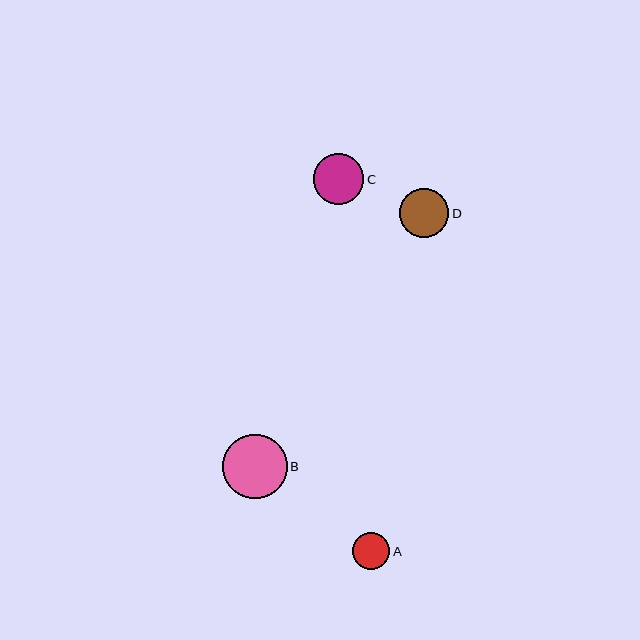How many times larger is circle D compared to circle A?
Circle D is approximately 1.3 times the size of circle A.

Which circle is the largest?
Circle B is the largest with a size of approximately 64 pixels.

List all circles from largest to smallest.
From largest to smallest: B, C, D, A.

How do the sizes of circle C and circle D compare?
Circle C and circle D are approximately the same size.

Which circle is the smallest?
Circle A is the smallest with a size of approximately 37 pixels.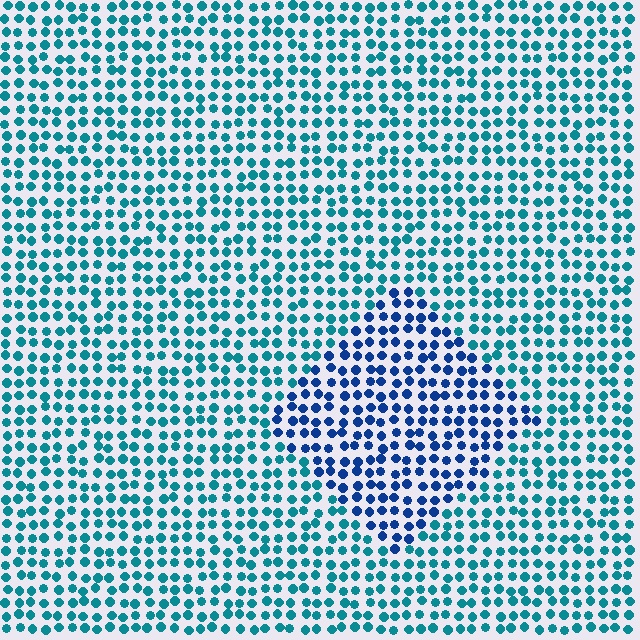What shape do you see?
I see a diamond.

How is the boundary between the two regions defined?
The boundary is defined purely by a slight shift in hue (about 36 degrees). Spacing, size, and orientation are identical on both sides.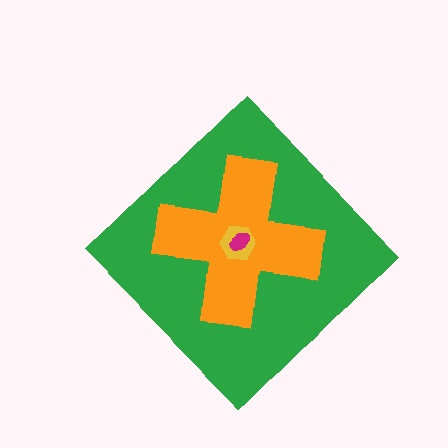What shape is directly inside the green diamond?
The orange cross.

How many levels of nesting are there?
4.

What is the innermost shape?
The magenta ellipse.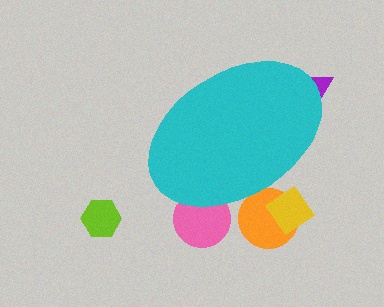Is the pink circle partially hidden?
Yes, the pink circle is partially hidden behind the cyan ellipse.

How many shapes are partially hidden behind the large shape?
4 shapes are partially hidden.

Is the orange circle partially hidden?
Yes, the orange circle is partially hidden behind the cyan ellipse.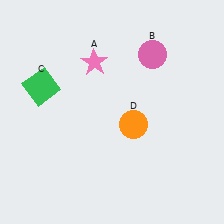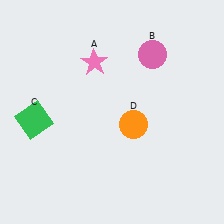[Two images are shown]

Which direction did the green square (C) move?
The green square (C) moved down.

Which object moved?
The green square (C) moved down.